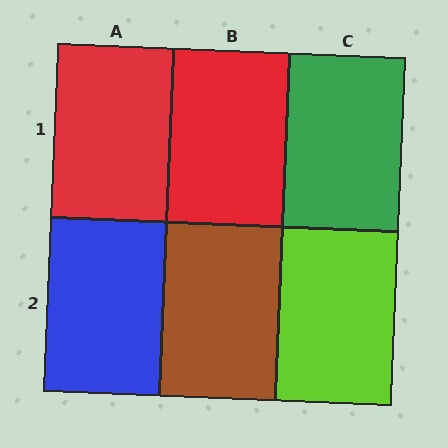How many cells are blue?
1 cell is blue.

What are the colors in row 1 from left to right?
Red, red, green.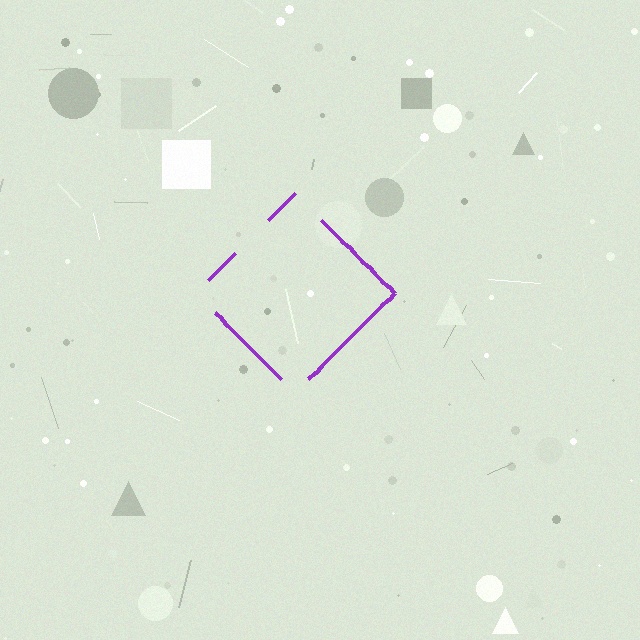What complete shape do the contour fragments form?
The contour fragments form a diamond.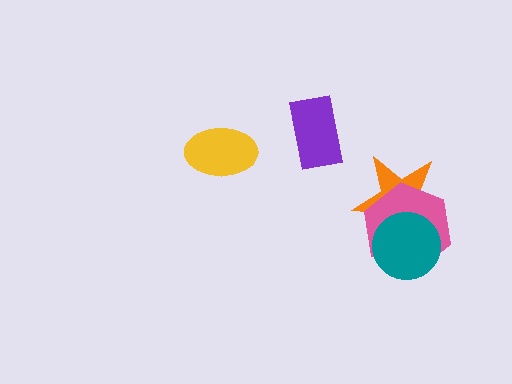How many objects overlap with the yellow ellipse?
0 objects overlap with the yellow ellipse.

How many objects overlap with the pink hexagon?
2 objects overlap with the pink hexagon.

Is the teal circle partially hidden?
No, no other shape covers it.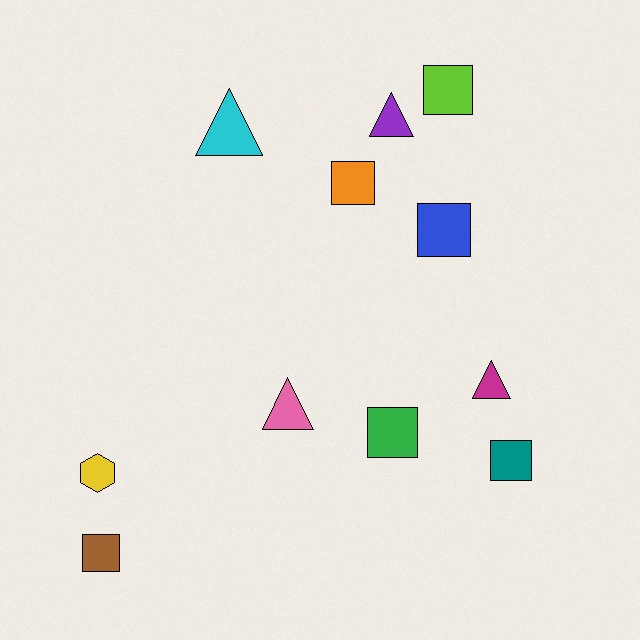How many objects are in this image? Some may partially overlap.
There are 11 objects.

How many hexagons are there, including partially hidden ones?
There is 1 hexagon.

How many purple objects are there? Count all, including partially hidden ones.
There is 1 purple object.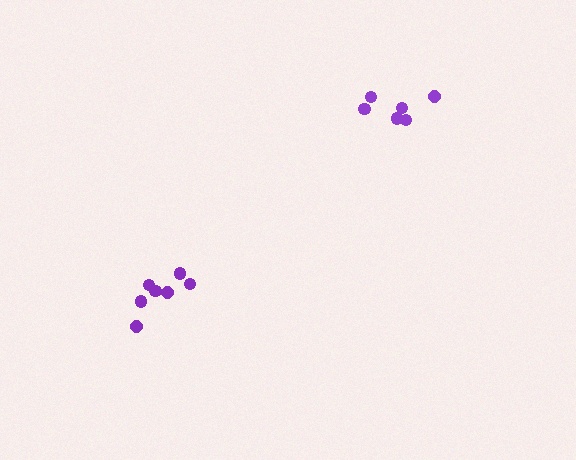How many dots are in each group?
Group 1: 6 dots, Group 2: 7 dots (13 total).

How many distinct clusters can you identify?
There are 2 distinct clusters.